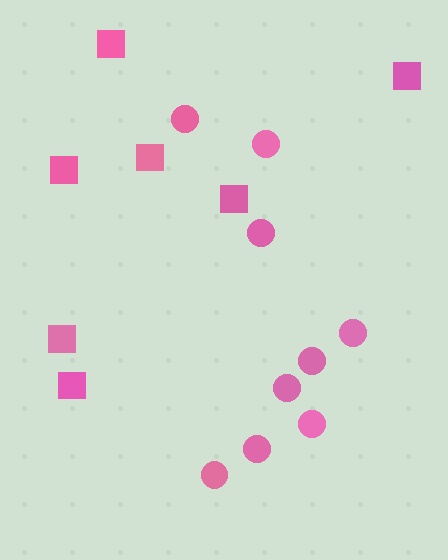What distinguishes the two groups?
There are 2 groups: one group of circles (9) and one group of squares (7).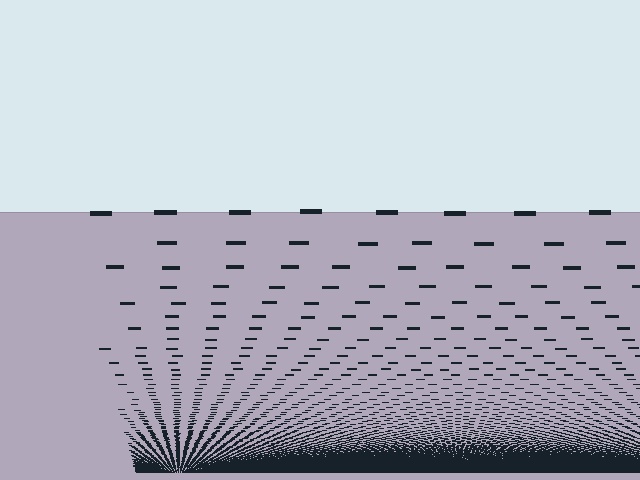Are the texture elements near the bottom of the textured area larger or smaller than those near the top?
Smaller. The gradient is inverted — elements near the bottom are smaller and denser.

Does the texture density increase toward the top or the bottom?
Density increases toward the bottom.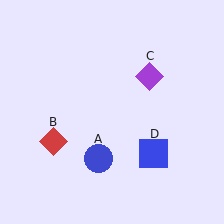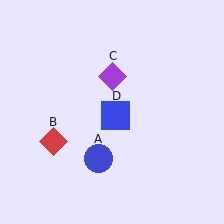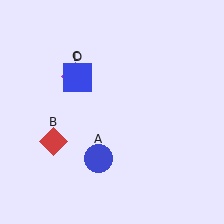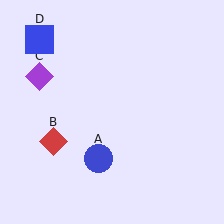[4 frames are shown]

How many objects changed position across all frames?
2 objects changed position: purple diamond (object C), blue square (object D).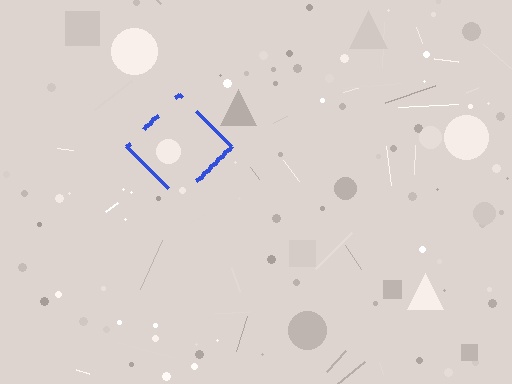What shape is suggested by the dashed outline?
The dashed outline suggests a diamond.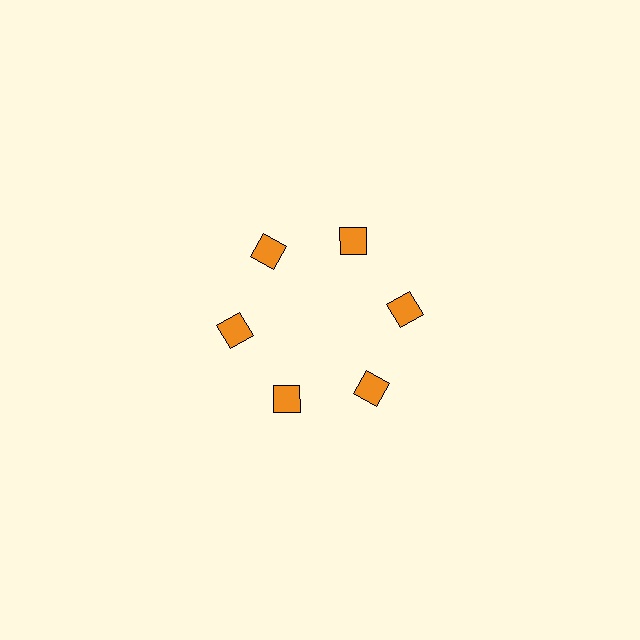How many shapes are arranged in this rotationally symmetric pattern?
There are 6 shapes, arranged in 6 groups of 1.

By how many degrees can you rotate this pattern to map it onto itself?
The pattern maps onto itself every 60 degrees of rotation.